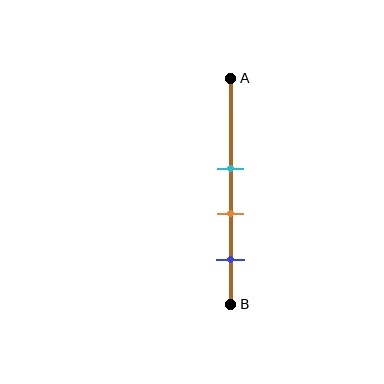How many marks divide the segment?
There are 3 marks dividing the segment.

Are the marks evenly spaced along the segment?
Yes, the marks are approximately evenly spaced.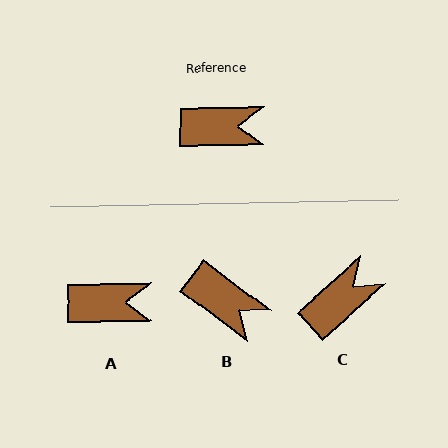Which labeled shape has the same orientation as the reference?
A.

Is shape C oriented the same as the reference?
No, it is off by about 42 degrees.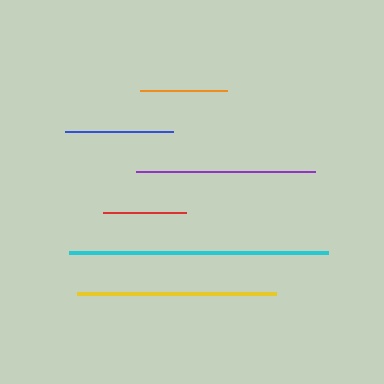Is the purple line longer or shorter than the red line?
The purple line is longer than the red line.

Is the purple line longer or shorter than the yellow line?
The yellow line is longer than the purple line.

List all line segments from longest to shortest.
From longest to shortest: cyan, yellow, purple, blue, orange, red.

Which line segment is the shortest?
The red line is the shortest at approximately 83 pixels.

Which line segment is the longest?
The cyan line is the longest at approximately 260 pixels.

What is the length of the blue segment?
The blue segment is approximately 108 pixels long.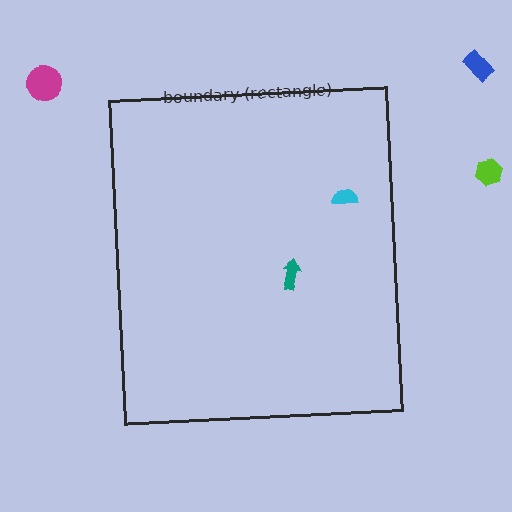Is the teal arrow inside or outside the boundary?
Inside.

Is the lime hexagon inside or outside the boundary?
Outside.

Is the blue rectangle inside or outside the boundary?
Outside.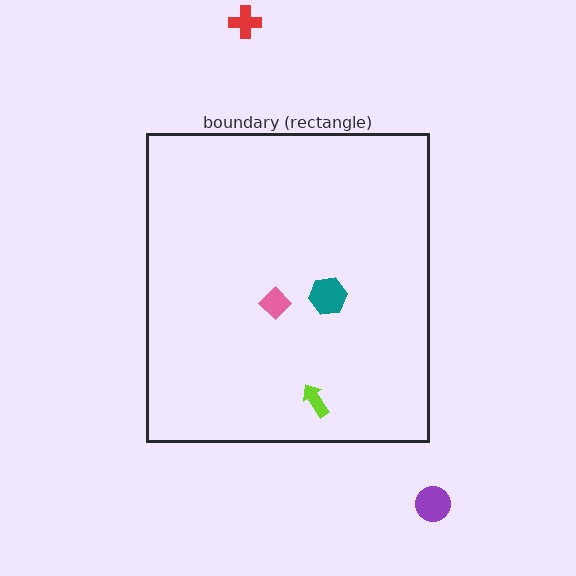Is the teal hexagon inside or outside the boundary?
Inside.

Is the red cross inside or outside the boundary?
Outside.